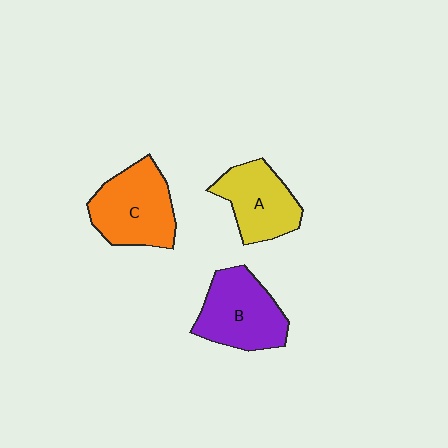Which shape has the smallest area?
Shape A (yellow).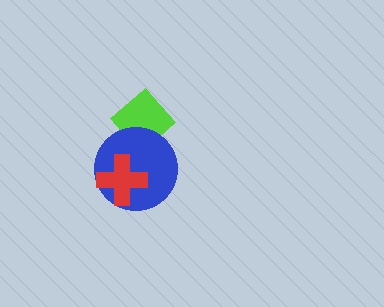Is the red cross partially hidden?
No, no other shape covers it.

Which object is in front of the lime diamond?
The blue circle is in front of the lime diamond.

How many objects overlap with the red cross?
1 object overlaps with the red cross.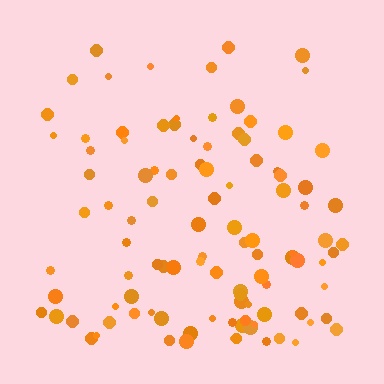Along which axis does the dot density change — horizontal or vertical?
Vertical.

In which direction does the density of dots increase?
From top to bottom, with the bottom side densest.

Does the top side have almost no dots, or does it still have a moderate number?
Still a moderate number, just noticeably fewer than the bottom.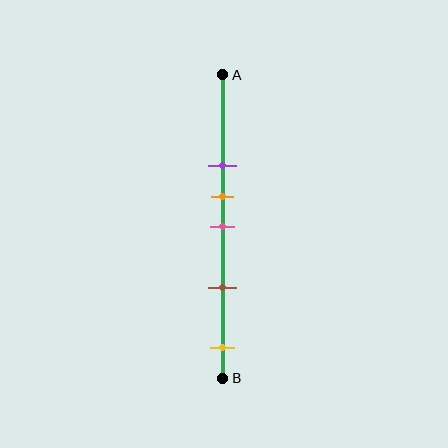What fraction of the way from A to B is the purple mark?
The purple mark is approximately 30% (0.3) of the way from A to B.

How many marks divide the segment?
There are 5 marks dividing the segment.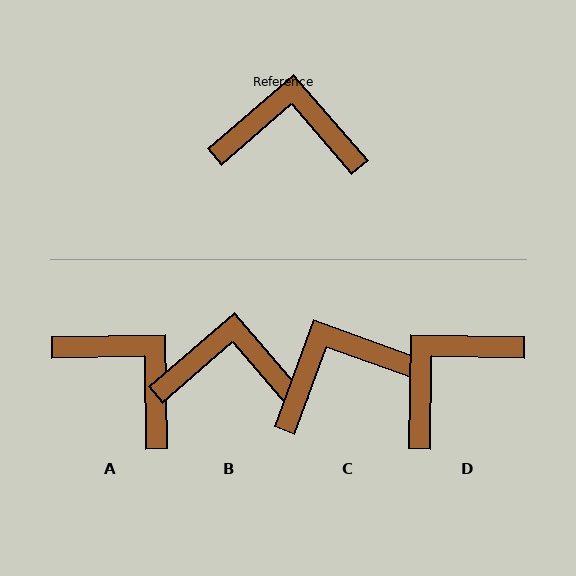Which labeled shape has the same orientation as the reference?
B.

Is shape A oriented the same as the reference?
No, it is off by about 40 degrees.